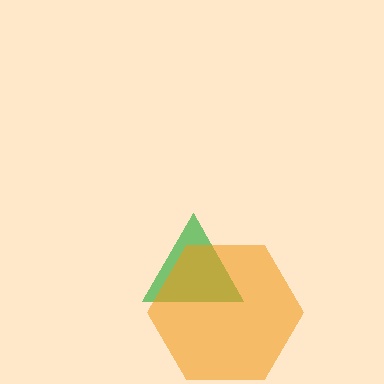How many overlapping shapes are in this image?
There are 2 overlapping shapes in the image.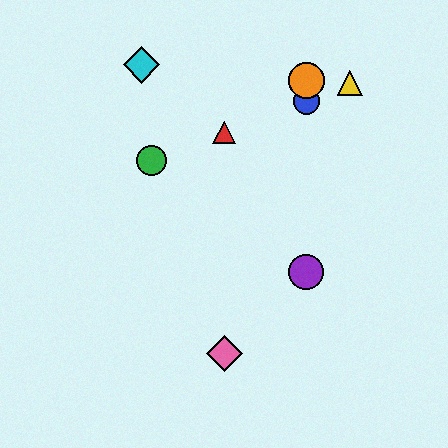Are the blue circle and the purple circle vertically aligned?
Yes, both are at x≈306.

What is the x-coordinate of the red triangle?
The red triangle is at x≈224.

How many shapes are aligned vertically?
3 shapes (the blue circle, the purple circle, the orange circle) are aligned vertically.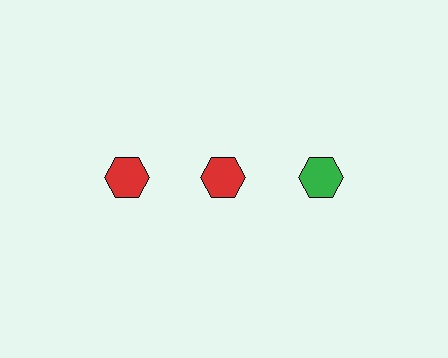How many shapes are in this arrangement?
There are 3 shapes arranged in a grid pattern.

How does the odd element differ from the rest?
It has a different color: green instead of red.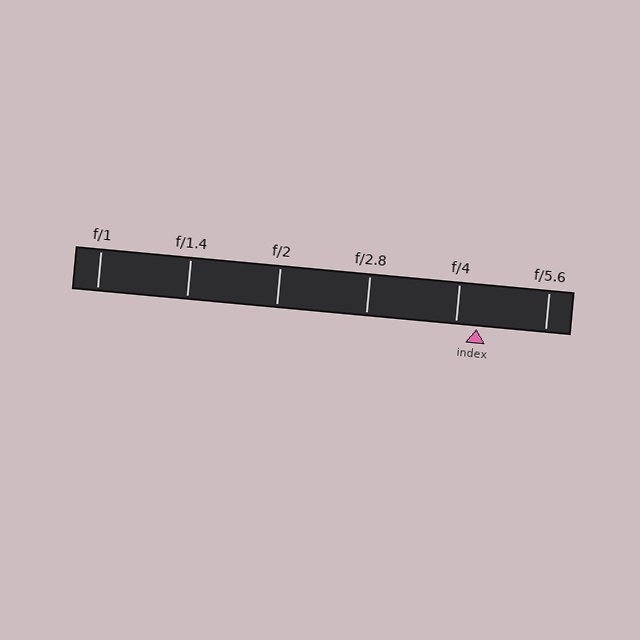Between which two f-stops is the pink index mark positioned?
The index mark is between f/4 and f/5.6.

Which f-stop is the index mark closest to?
The index mark is closest to f/4.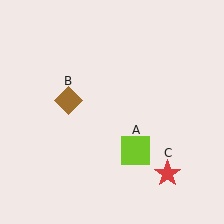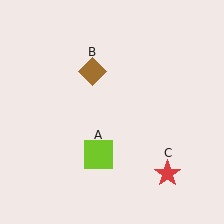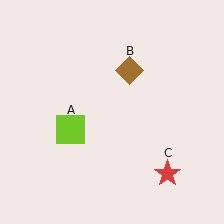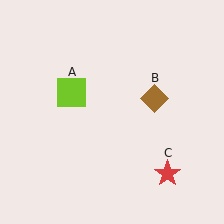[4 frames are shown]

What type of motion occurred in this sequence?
The lime square (object A), brown diamond (object B) rotated clockwise around the center of the scene.